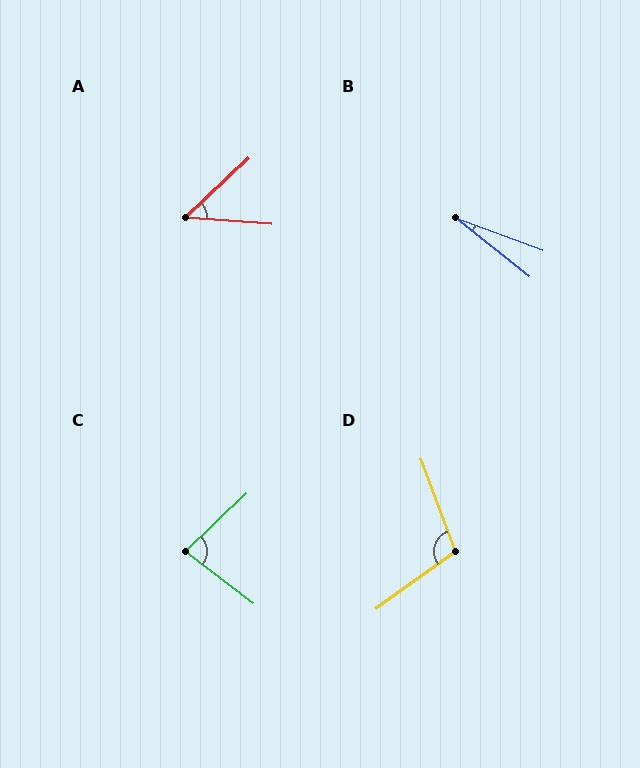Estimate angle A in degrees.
Approximately 48 degrees.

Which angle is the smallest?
B, at approximately 18 degrees.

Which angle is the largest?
D, at approximately 105 degrees.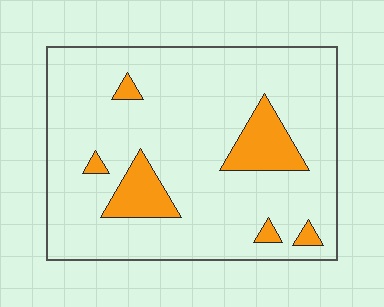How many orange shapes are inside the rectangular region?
6.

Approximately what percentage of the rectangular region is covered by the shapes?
Approximately 15%.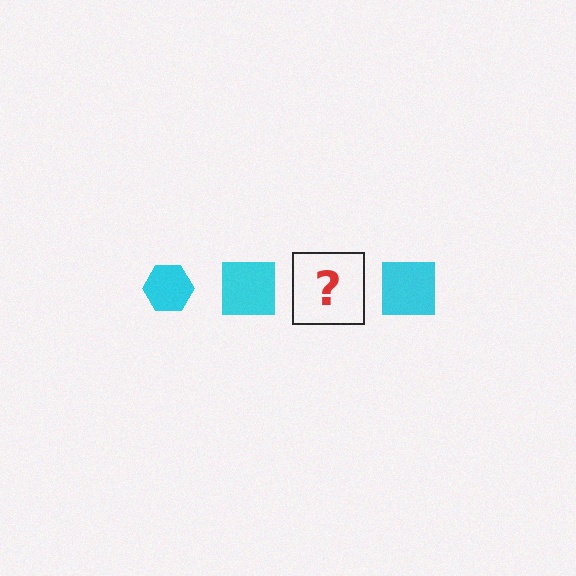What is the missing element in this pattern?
The missing element is a cyan hexagon.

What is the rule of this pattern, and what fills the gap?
The rule is that the pattern cycles through hexagon, square shapes in cyan. The gap should be filled with a cyan hexagon.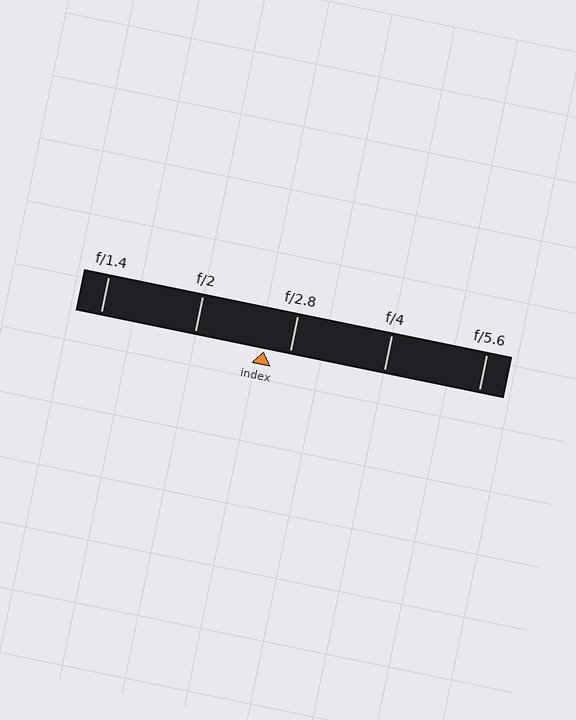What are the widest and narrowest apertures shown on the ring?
The widest aperture shown is f/1.4 and the narrowest is f/5.6.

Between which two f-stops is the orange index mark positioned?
The index mark is between f/2 and f/2.8.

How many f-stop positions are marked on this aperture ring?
There are 5 f-stop positions marked.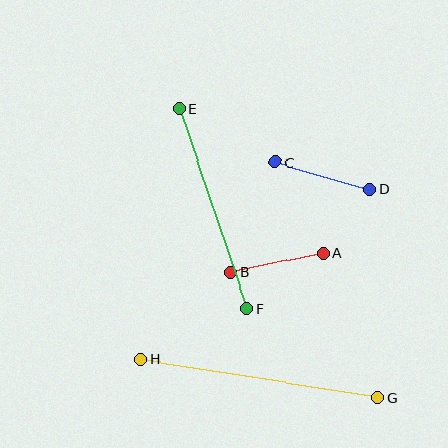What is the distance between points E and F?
The distance is approximately 212 pixels.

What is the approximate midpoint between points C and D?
The midpoint is at approximately (323, 176) pixels.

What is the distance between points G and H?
The distance is approximately 240 pixels.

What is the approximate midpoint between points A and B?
The midpoint is at approximately (277, 263) pixels.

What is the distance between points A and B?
The distance is approximately 95 pixels.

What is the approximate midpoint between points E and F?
The midpoint is at approximately (213, 209) pixels.